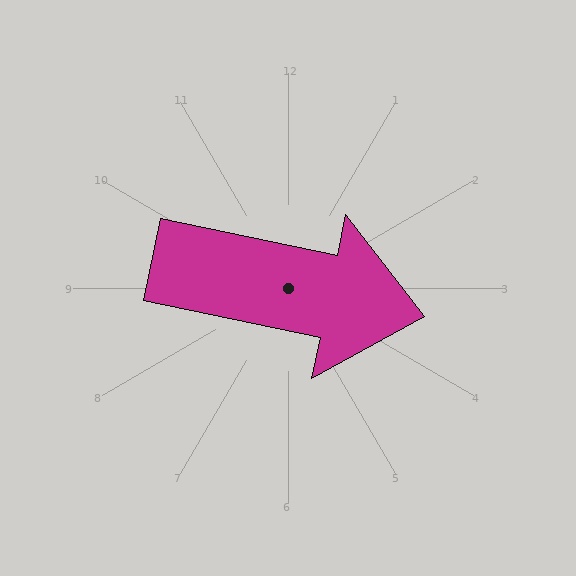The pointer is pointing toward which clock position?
Roughly 3 o'clock.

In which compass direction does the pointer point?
East.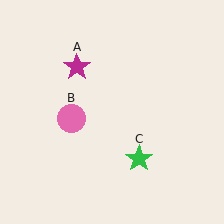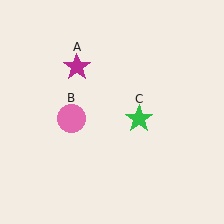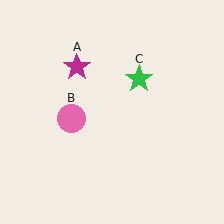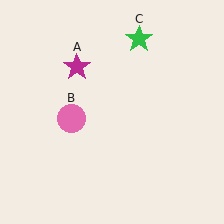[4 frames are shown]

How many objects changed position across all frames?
1 object changed position: green star (object C).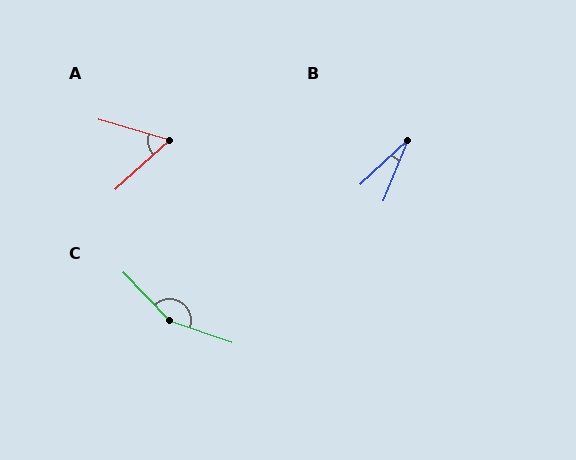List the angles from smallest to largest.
B (25°), A (58°), C (152°).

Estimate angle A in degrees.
Approximately 58 degrees.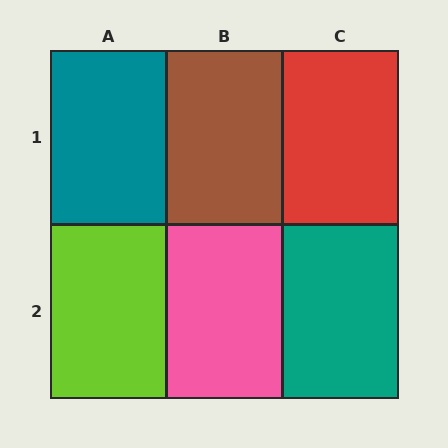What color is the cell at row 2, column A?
Lime.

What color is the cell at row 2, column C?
Teal.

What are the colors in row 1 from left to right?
Teal, brown, red.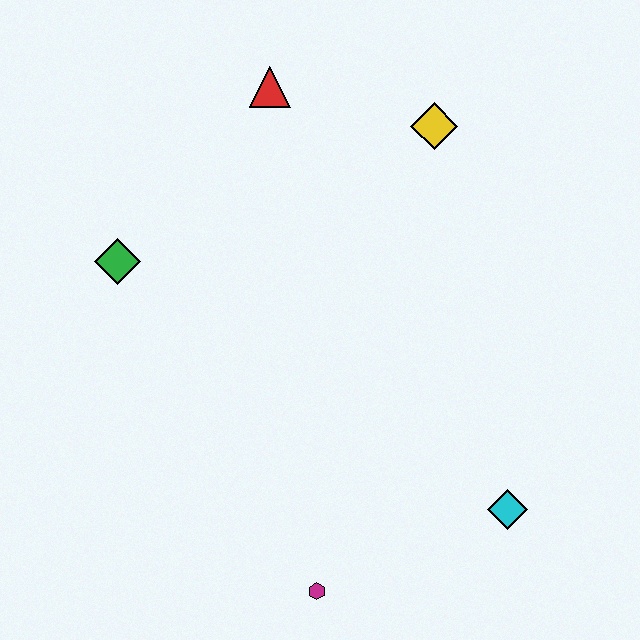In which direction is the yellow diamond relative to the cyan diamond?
The yellow diamond is above the cyan diamond.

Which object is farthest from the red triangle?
The magenta hexagon is farthest from the red triangle.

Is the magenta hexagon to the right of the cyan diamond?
No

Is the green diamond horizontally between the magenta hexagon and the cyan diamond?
No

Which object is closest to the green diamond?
The red triangle is closest to the green diamond.